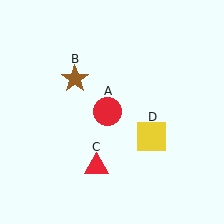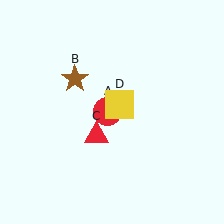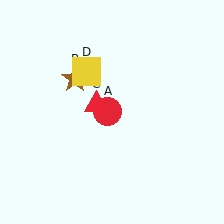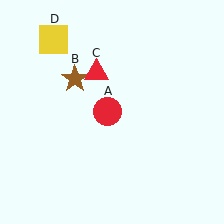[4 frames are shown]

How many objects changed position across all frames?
2 objects changed position: red triangle (object C), yellow square (object D).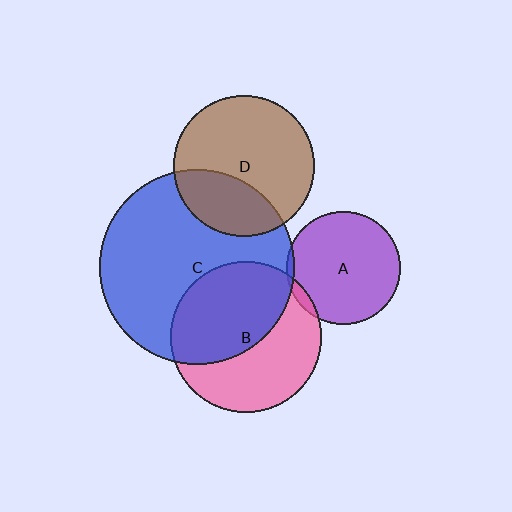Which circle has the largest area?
Circle C (blue).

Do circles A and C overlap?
Yes.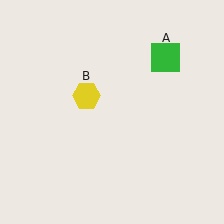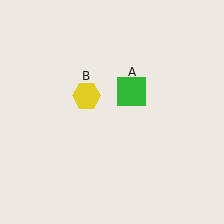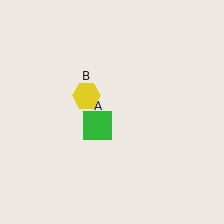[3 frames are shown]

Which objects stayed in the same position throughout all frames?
Yellow hexagon (object B) remained stationary.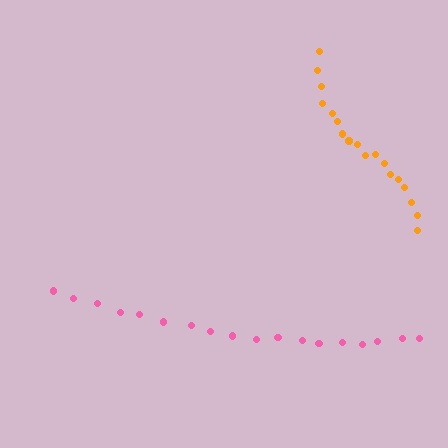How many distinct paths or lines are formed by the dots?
There are 2 distinct paths.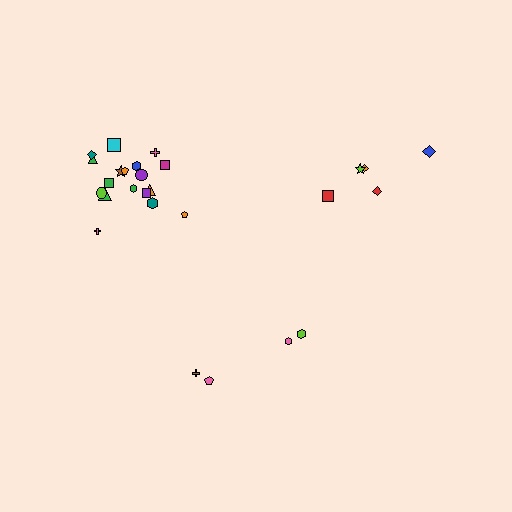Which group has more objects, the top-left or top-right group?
The top-left group.